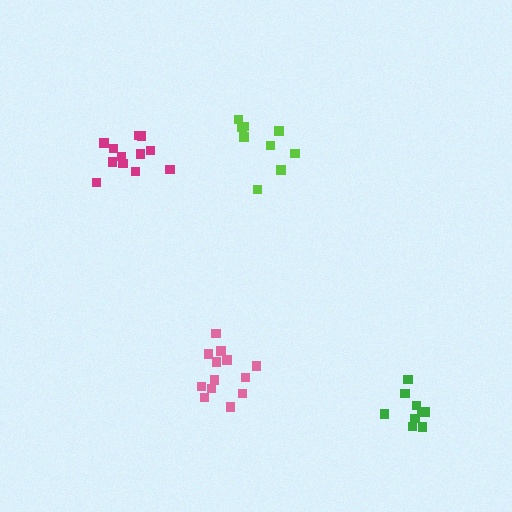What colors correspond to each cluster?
The clusters are colored: lime, green, magenta, pink.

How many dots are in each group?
Group 1: 9 dots, Group 2: 9 dots, Group 3: 12 dots, Group 4: 13 dots (43 total).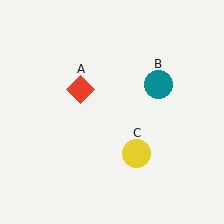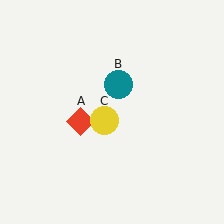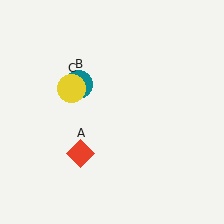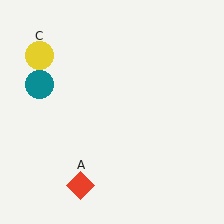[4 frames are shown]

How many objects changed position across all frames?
3 objects changed position: red diamond (object A), teal circle (object B), yellow circle (object C).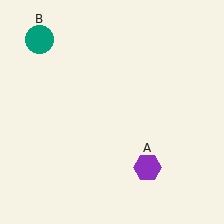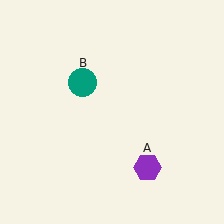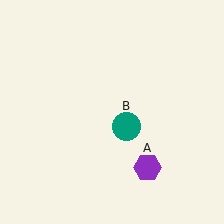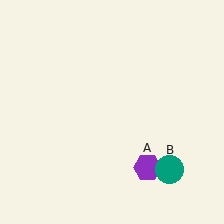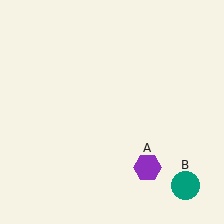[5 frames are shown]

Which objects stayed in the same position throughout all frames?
Purple hexagon (object A) remained stationary.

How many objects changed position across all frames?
1 object changed position: teal circle (object B).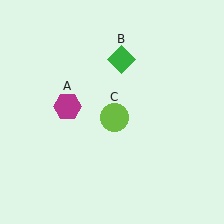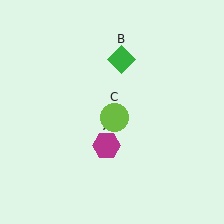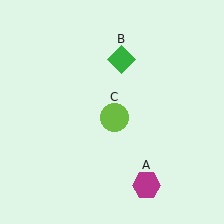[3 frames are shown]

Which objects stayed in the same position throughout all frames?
Green diamond (object B) and lime circle (object C) remained stationary.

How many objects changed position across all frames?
1 object changed position: magenta hexagon (object A).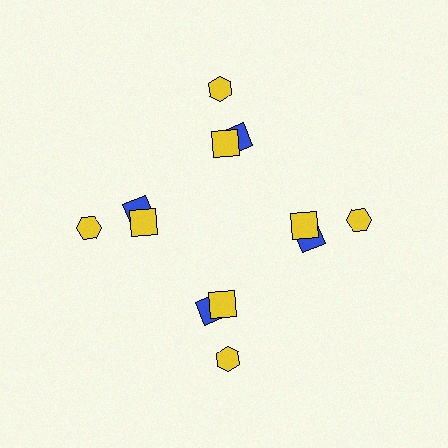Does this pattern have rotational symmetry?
Yes, this pattern has 4-fold rotational symmetry. It looks the same after rotating 90 degrees around the center.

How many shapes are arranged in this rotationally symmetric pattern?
There are 12 shapes, arranged in 4 groups of 3.